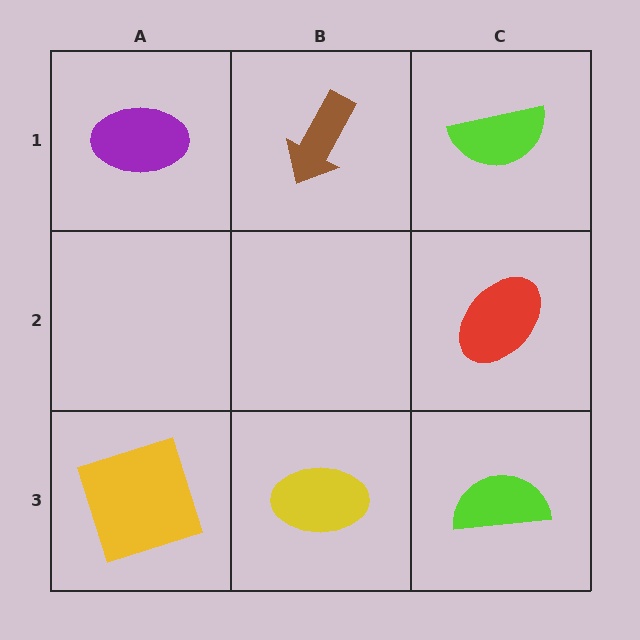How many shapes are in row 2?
1 shape.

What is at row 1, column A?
A purple ellipse.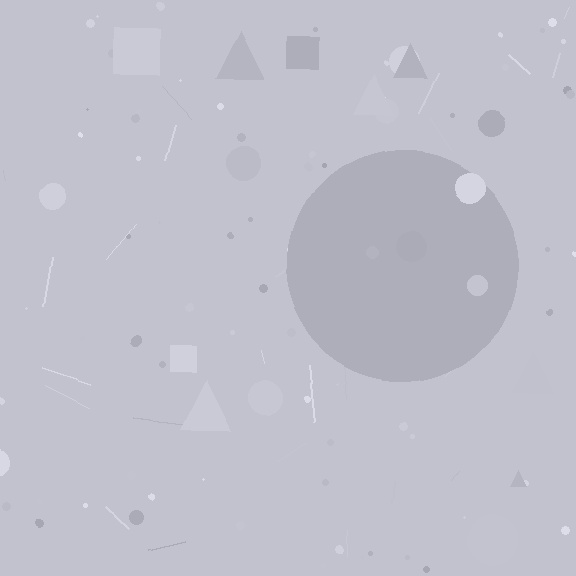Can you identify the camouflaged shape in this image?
The camouflaged shape is a circle.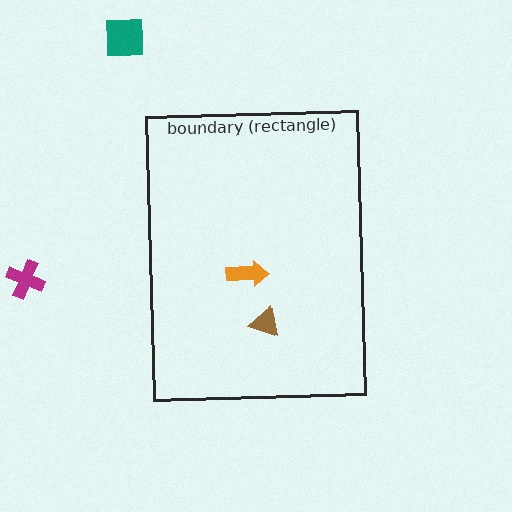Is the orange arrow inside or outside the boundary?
Inside.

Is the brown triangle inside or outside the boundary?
Inside.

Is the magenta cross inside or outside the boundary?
Outside.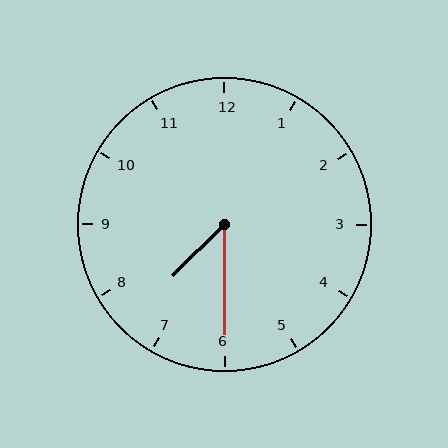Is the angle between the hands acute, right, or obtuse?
It is acute.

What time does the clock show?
7:30.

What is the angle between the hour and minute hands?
Approximately 45 degrees.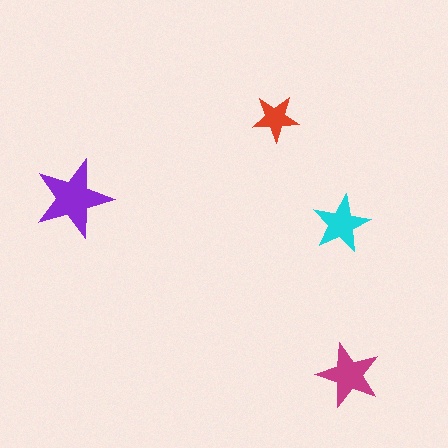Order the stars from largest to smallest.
the purple one, the magenta one, the cyan one, the red one.